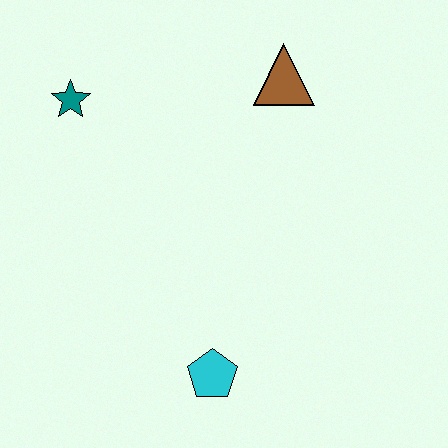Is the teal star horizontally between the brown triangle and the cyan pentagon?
No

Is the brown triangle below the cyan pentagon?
No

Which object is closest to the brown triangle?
The teal star is closest to the brown triangle.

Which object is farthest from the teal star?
The cyan pentagon is farthest from the teal star.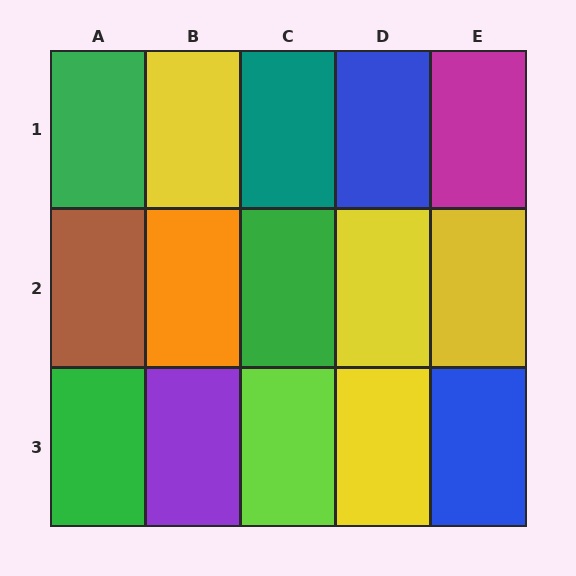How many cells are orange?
1 cell is orange.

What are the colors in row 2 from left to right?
Brown, orange, green, yellow, yellow.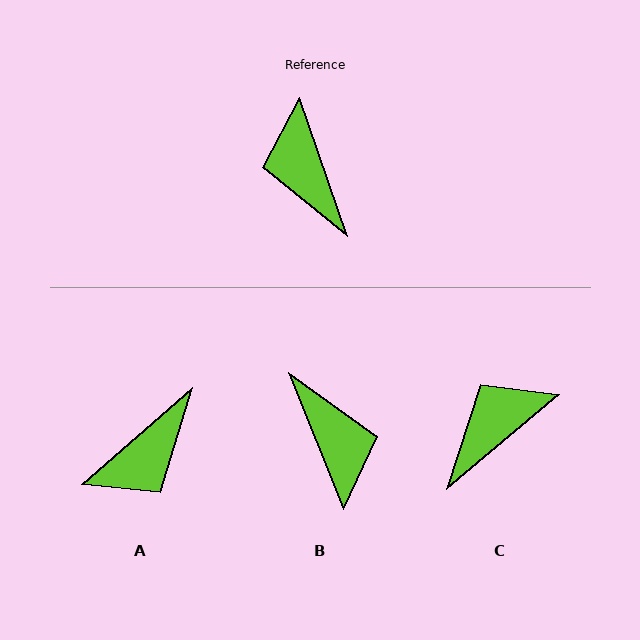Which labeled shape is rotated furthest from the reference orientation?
B, about 177 degrees away.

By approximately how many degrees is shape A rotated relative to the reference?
Approximately 112 degrees counter-clockwise.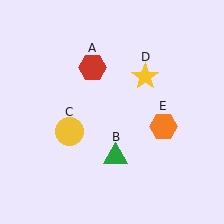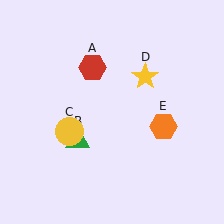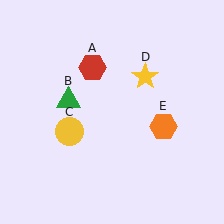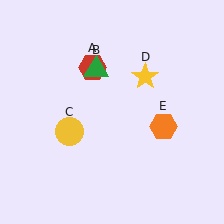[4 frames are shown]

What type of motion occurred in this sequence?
The green triangle (object B) rotated clockwise around the center of the scene.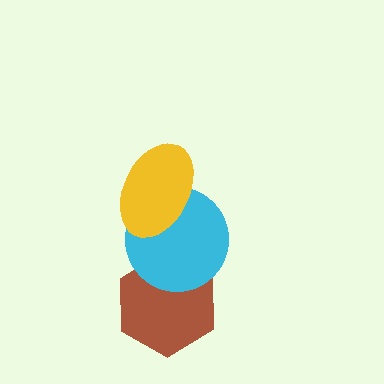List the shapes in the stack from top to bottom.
From top to bottom: the yellow ellipse, the cyan circle, the brown hexagon.